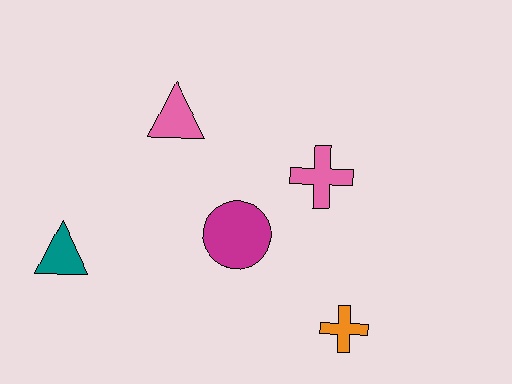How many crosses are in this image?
There are 2 crosses.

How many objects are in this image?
There are 5 objects.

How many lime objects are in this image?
There are no lime objects.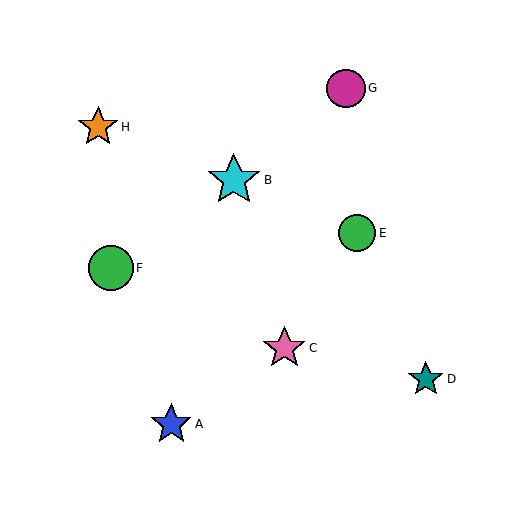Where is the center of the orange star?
The center of the orange star is at (98, 127).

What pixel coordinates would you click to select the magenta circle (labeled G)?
Click at (346, 88) to select the magenta circle G.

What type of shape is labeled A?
Shape A is a blue star.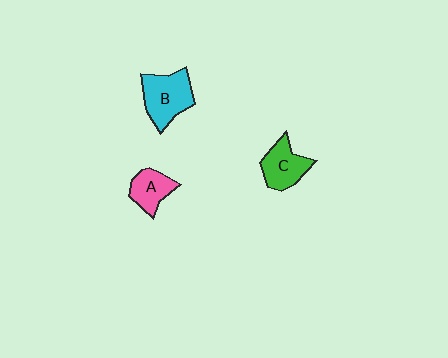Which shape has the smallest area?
Shape A (pink).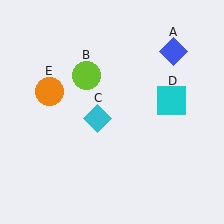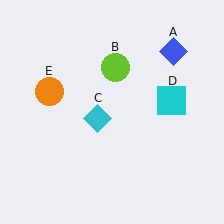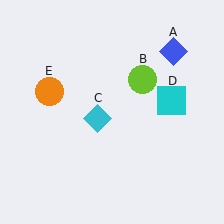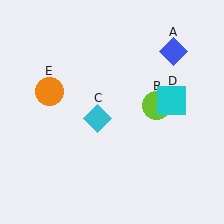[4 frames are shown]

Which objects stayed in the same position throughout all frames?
Blue diamond (object A) and cyan diamond (object C) and cyan square (object D) and orange circle (object E) remained stationary.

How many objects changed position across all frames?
1 object changed position: lime circle (object B).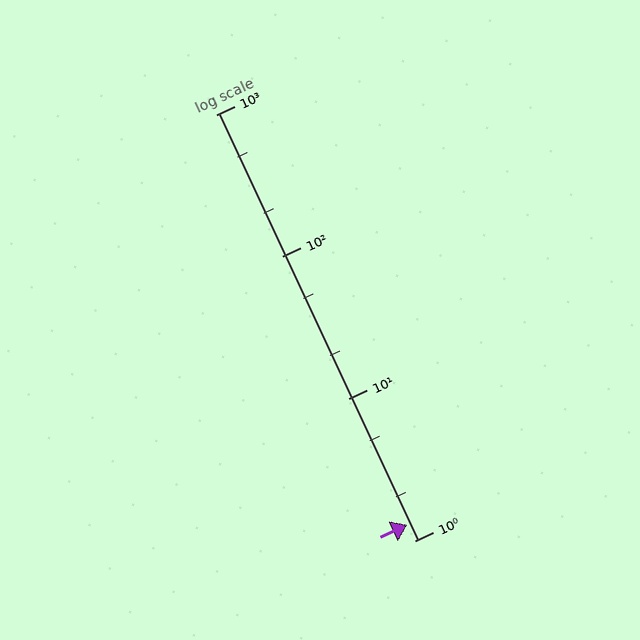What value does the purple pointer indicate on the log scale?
The pointer indicates approximately 1.3.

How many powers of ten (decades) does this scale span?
The scale spans 3 decades, from 1 to 1000.